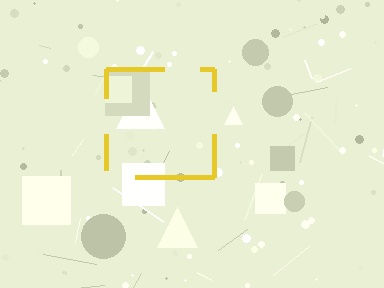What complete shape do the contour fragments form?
The contour fragments form a square.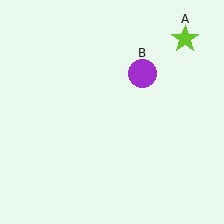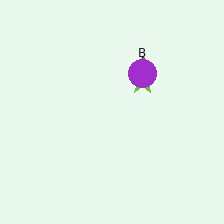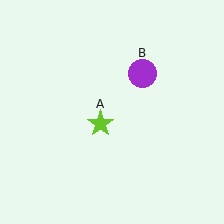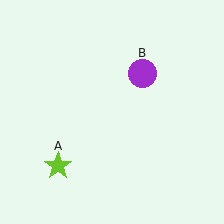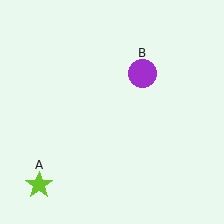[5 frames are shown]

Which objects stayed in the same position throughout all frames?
Purple circle (object B) remained stationary.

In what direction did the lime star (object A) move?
The lime star (object A) moved down and to the left.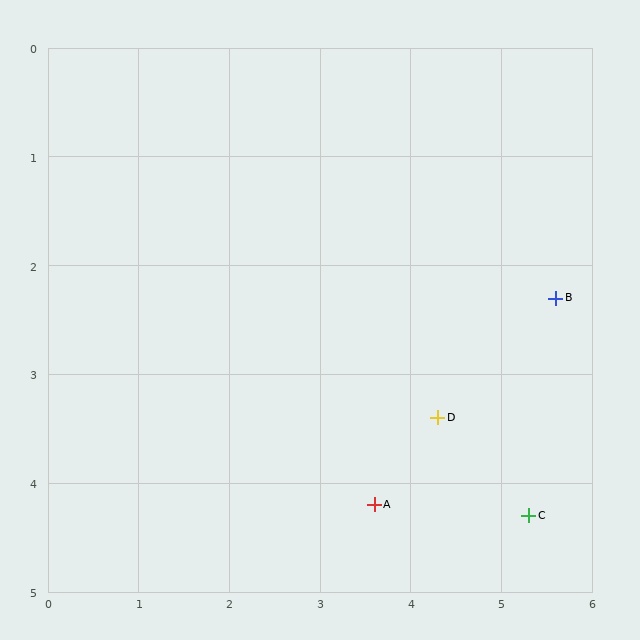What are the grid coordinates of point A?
Point A is at approximately (3.6, 4.2).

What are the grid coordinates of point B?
Point B is at approximately (5.6, 2.3).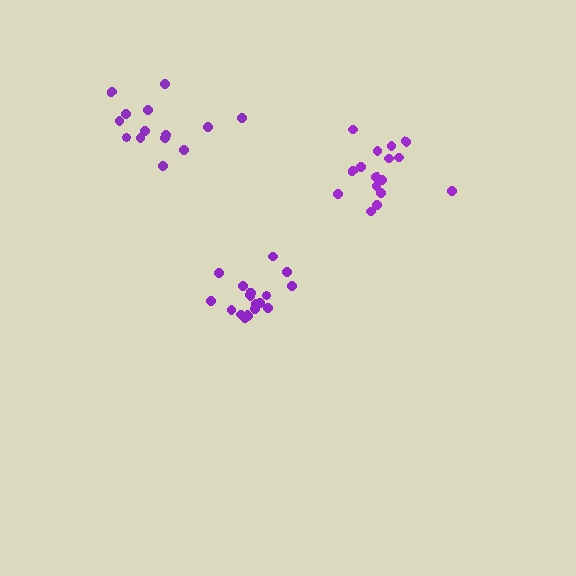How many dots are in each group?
Group 1: 14 dots, Group 2: 16 dots, Group 3: 17 dots (47 total).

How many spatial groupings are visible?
There are 3 spatial groupings.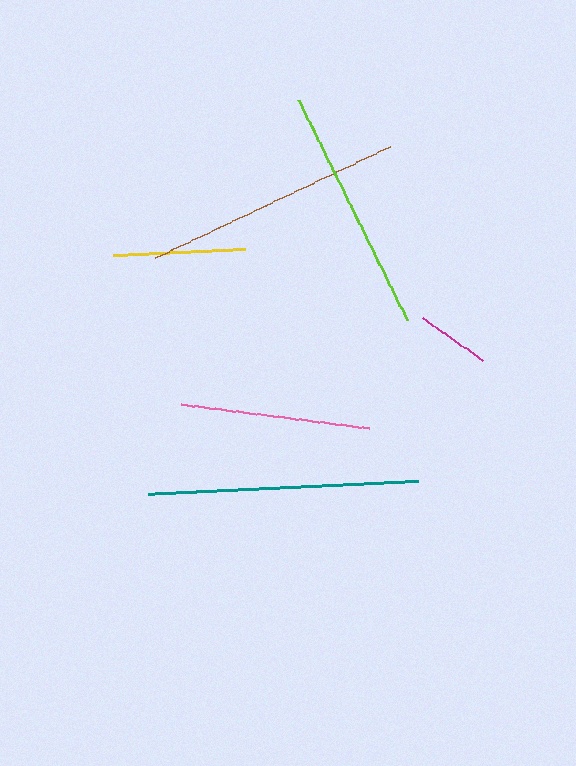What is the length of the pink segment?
The pink segment is approximately 190 pixels long.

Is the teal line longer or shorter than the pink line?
The teal line is longer than the pink line.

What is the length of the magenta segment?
The magenta segment is approximately 73 pixels long.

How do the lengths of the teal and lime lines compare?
The teal and lime lines are approximately the same length.